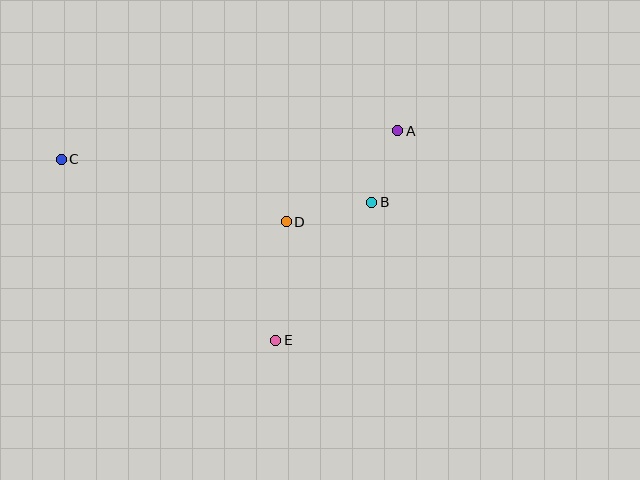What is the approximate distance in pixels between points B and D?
The distance between B and D is approximately 88 pixels.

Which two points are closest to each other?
Points A and B are closest to each other.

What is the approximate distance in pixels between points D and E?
The distance between D and E is approximately 119 pixels.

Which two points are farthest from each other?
Points A and C are farthest from each other.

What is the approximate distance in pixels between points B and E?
The distance between B and E is approximately 168 pixels.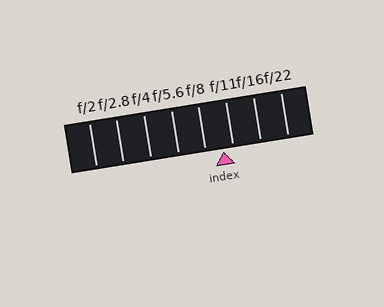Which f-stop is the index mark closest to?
The index mark is closest to f/11.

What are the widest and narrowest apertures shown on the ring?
The widest aperture shown is f/2 and the narrowest is f/22.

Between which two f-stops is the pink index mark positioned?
The index mark is between f/8 and f/11.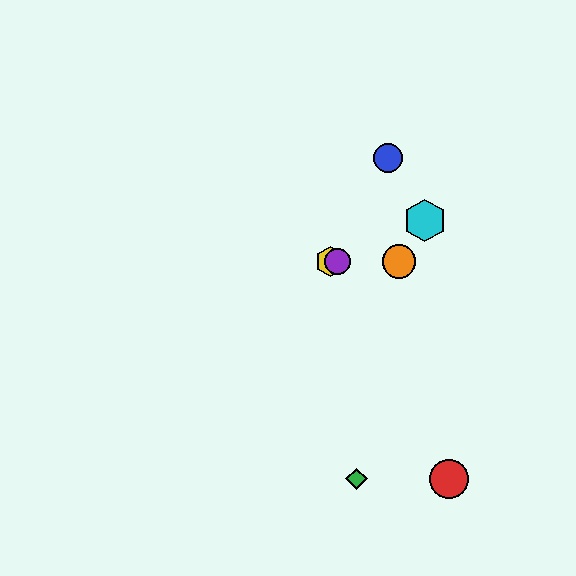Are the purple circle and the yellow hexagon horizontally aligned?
Yes, both are at y≈262.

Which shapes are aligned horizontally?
The yellow hexagon, the purple circle, the orange circle are aligned horizontally.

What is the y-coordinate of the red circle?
The red circle is at y≈479.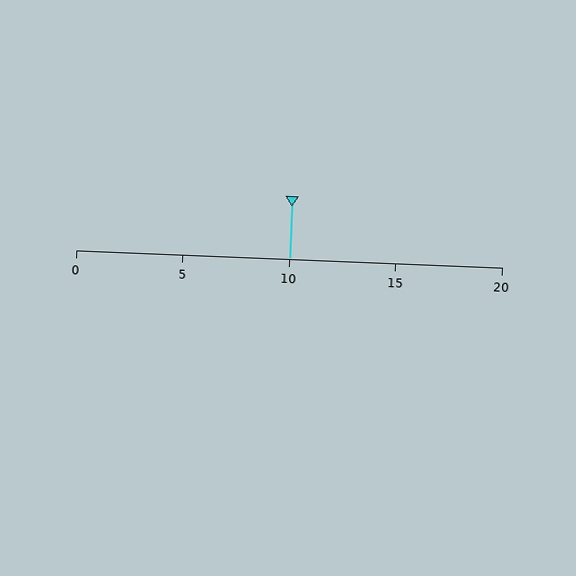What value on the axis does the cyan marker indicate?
The marker indicates approximately 10.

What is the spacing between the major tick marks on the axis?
The major ticks are spaced 5 apart.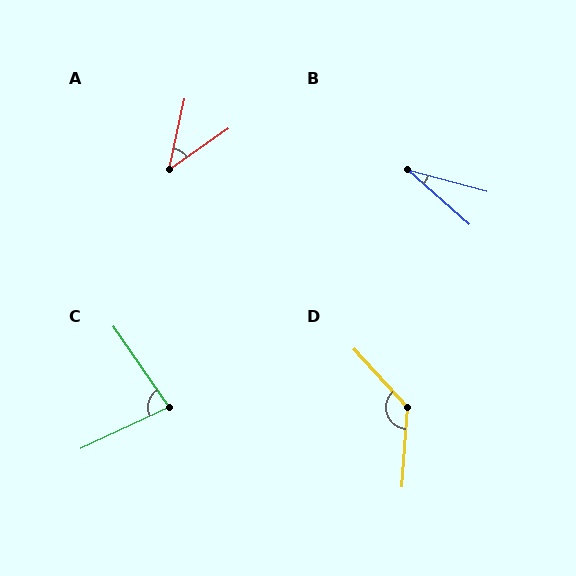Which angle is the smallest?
B, at approximately 27 degrees.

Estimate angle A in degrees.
Approximately 42 degrees.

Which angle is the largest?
D, at approximately 133 degrees.